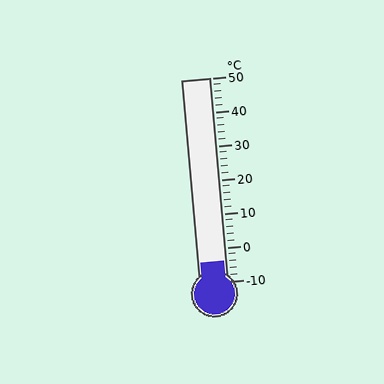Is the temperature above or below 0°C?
The temperature is below 0°C.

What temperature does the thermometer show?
The thermometer shows approximately -4°C.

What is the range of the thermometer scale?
The thermometer scale ranges from -10°C to 50°C.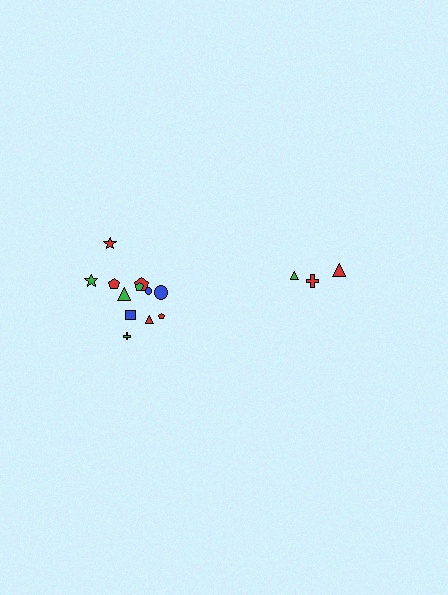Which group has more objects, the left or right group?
The left group.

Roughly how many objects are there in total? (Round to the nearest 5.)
Roughly 15 objects in total.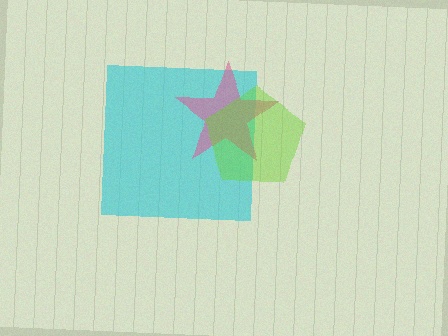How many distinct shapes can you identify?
There are 3 distinct shapes: a cyan square, a pink star, a lime pentagon.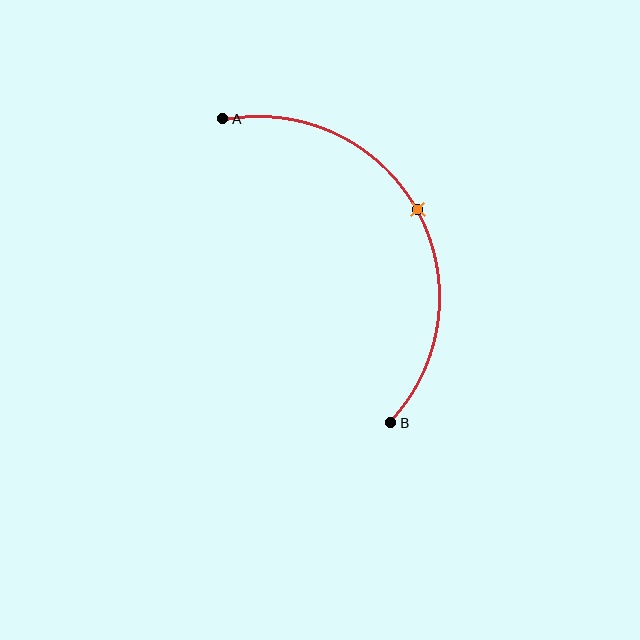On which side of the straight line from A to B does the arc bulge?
The arc bulges to the right of the straight line connecting A and B.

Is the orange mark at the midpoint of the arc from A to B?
Yes. The orange mark lies on the arc at equal arc-length from both A and B — it is the arc midpoint.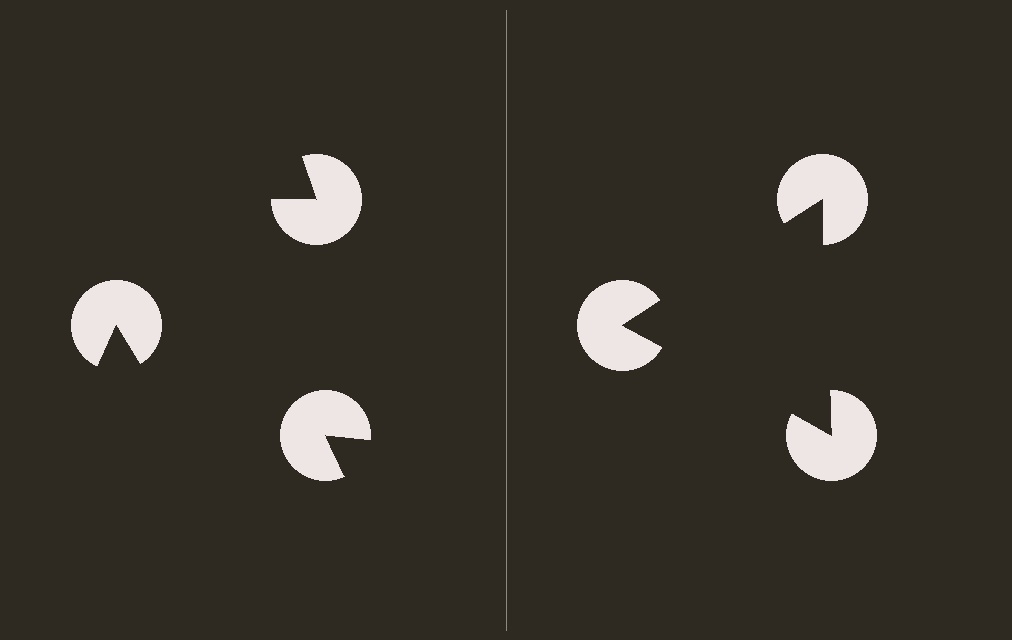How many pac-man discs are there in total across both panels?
6 — 3 on each side.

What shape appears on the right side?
An illusory triangle.